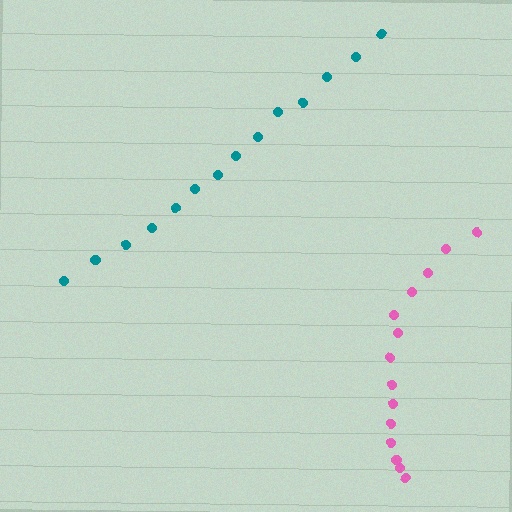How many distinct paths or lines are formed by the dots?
There are 2 distinct paths.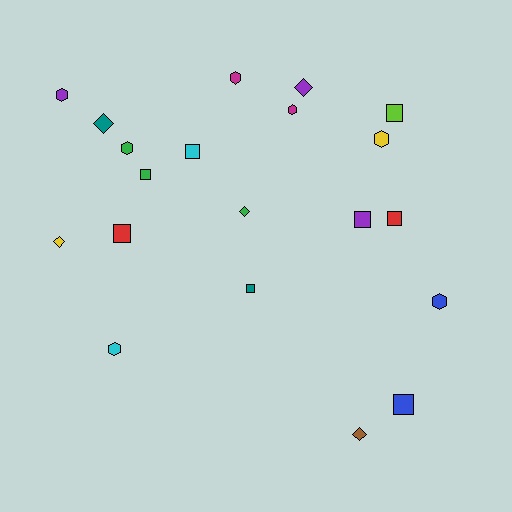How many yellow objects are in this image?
There are 2 yellow objects.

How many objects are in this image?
There are 20 objects.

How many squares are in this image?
There are 8 squares.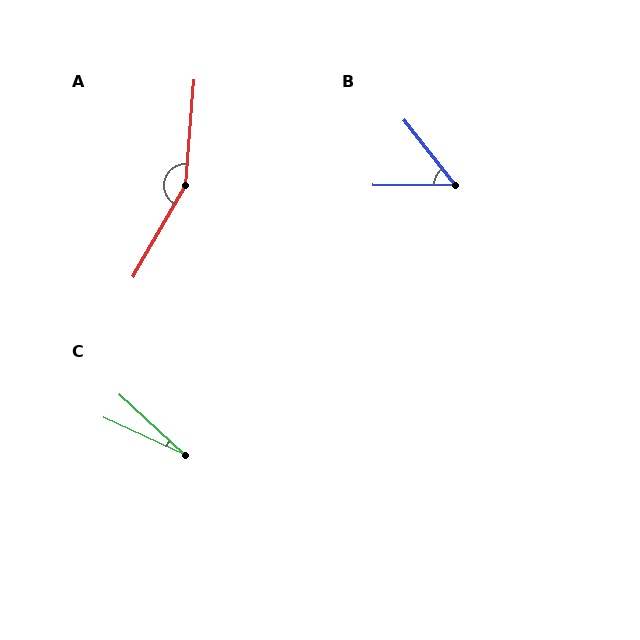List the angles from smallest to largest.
C (18°), B (52°), A (155°).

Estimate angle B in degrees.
Approximately 52 degrees.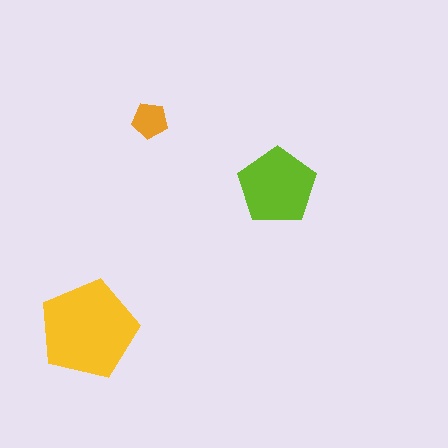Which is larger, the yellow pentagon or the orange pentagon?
The yellow one.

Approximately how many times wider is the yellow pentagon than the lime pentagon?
About 1.5 times wider.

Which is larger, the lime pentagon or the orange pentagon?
The lime one.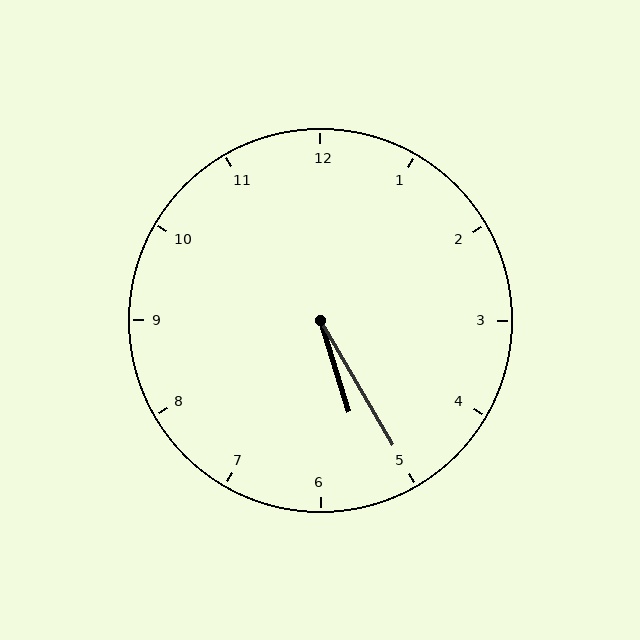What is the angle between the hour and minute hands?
Approximately 12 degrees.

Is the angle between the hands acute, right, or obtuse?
It is acute.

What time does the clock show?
5:25.